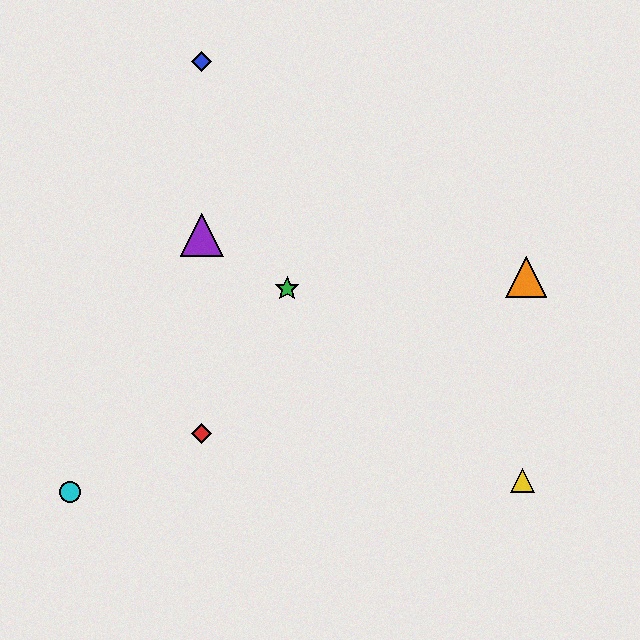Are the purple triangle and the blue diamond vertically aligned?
Yes, both are at x≈202.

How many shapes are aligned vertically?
3 shapes (the red diamond, the blue diamond, the purple triangle) are aligned vertically.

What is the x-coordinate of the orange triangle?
The orange triangle is at x≈526.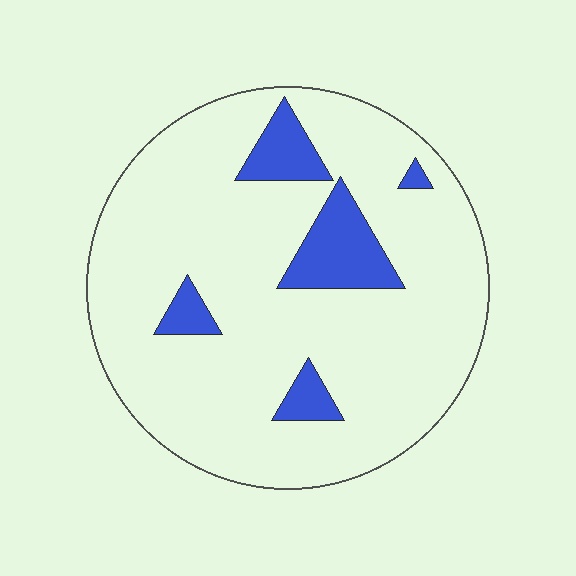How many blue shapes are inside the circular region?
5.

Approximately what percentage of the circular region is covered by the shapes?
Approximately 15%.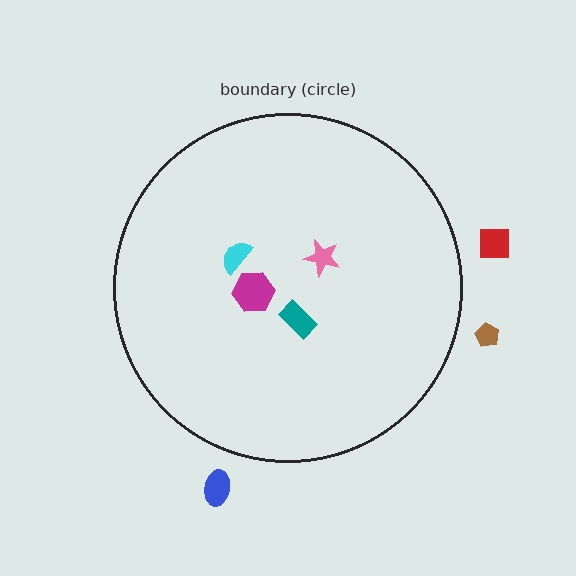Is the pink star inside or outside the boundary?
Inside.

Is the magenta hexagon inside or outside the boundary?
Inside.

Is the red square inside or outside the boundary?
Outside.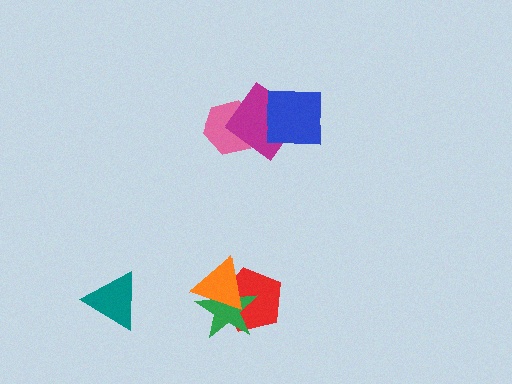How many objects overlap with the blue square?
1 object overlaps with the blue square.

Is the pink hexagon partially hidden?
Yes, it is partially covered by another shape.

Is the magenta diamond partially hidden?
Yes, it is partially covered by another shape.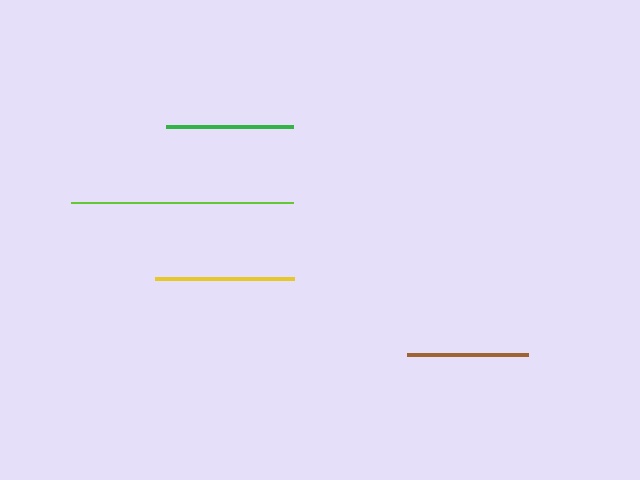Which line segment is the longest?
The lime line is the longest at approximately 222 pixels.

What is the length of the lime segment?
The lime segment is approximately 222 pixels long.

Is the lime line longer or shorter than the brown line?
The lime line is longer than the brown line.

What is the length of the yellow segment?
The yellow segment is approximately 139 pixels long.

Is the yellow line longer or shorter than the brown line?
The yellow line is longer than the brown line.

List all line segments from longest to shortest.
From longest to shortest: lime, yellow, green, brown.